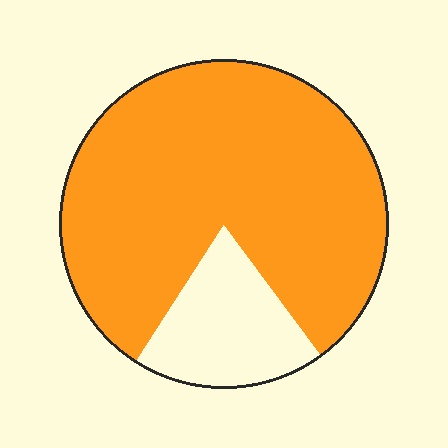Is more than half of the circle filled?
Yes.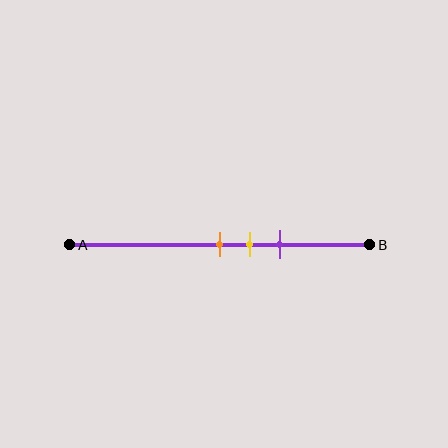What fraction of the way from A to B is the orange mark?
The orange mark is approximately 50% (0.5) of the way from A to B.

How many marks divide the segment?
There are 3 marks dividing the segment.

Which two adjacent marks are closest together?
The orange and yellow marks are the closest adjacent pair.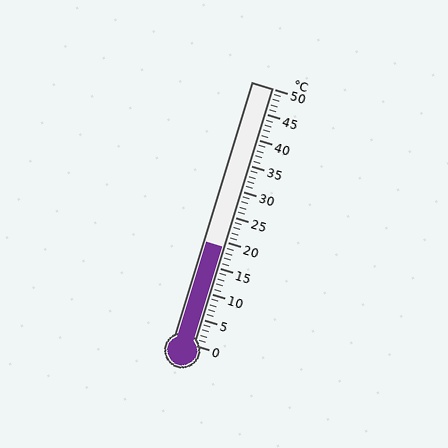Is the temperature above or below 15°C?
The temperature is above 15°C.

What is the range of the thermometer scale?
The thermometer scale ranges from 0°C to 50°C.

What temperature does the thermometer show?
The thermometer shows approximately 19°C.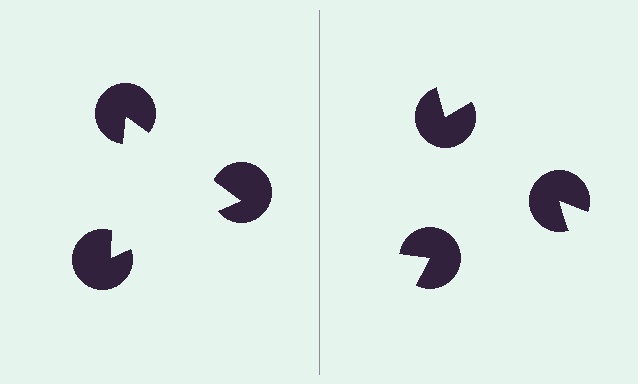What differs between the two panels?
The pac-man discs are positioned identically on both sides; only the wedge orientations differ. On the left they align to a triangle; on the right they are misaligned.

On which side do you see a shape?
An illusory triangle appears on the left side. On the right side the wedge cuts are rotated, so no coherent shape forms.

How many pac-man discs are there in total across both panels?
6 — 3 on each side.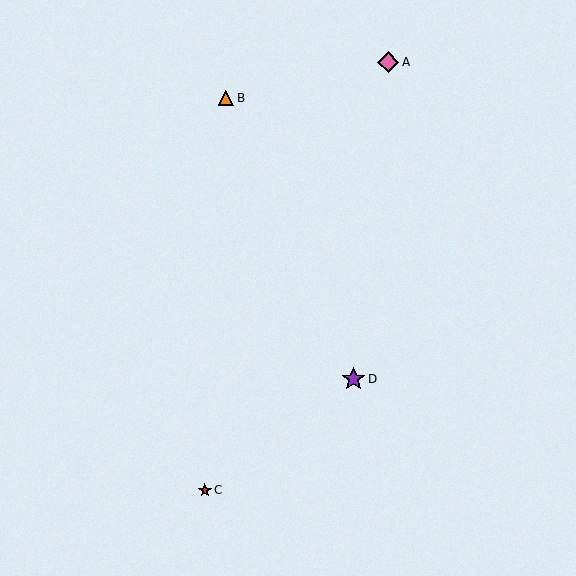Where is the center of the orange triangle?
The center of the orange triangle is at (226, 98).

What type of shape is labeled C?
Shape C is a red star.